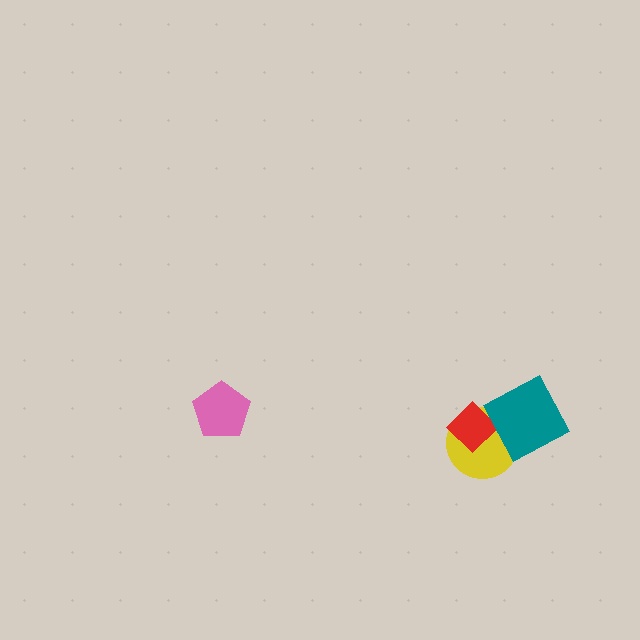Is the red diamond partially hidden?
Yes, it is partially covered by another shape.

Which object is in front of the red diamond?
The teal diamond is in front of the red diamond.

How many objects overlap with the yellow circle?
2 objects overlap with the yellow circle.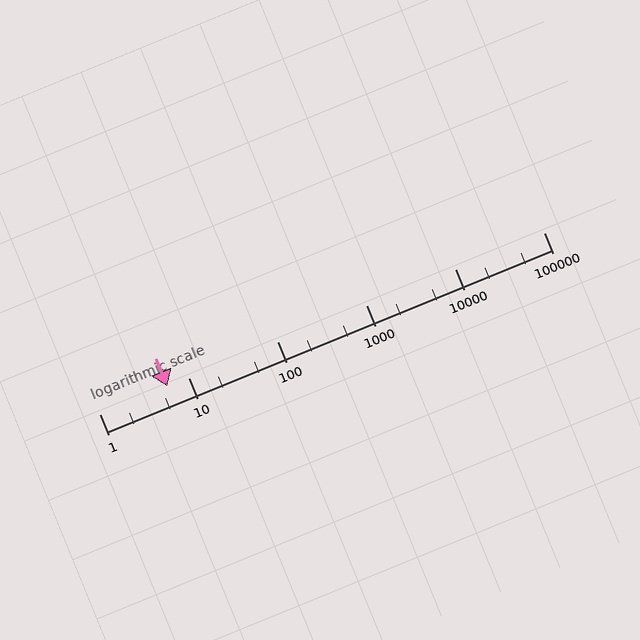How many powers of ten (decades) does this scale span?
The scale spans 5 decades, from 1 to 100000.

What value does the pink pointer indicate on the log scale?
The pointer indicates approximately 5.8.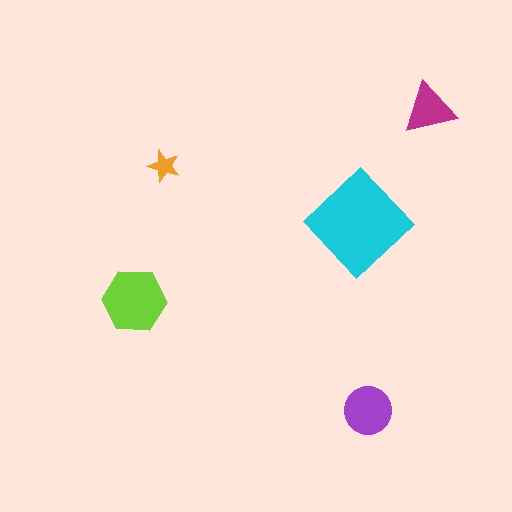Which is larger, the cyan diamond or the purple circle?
The cyan diamond.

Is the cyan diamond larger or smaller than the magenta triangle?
Larger.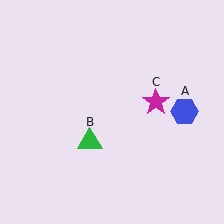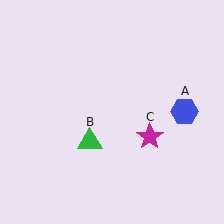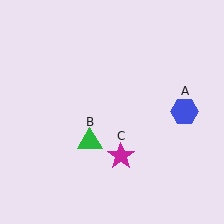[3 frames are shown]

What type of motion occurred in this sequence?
The magenta star (object C) rotated clockwise around the center of the scene.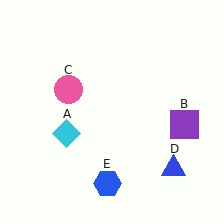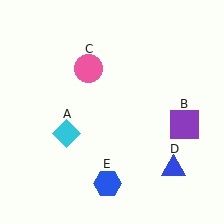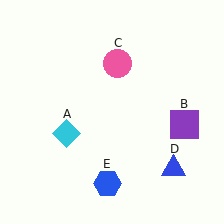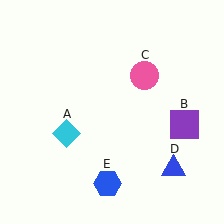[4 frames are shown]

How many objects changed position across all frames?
1 object changed position: pink circle (object C).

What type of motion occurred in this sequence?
The pink circle (object C) rotated clockwise around the center of the scene.